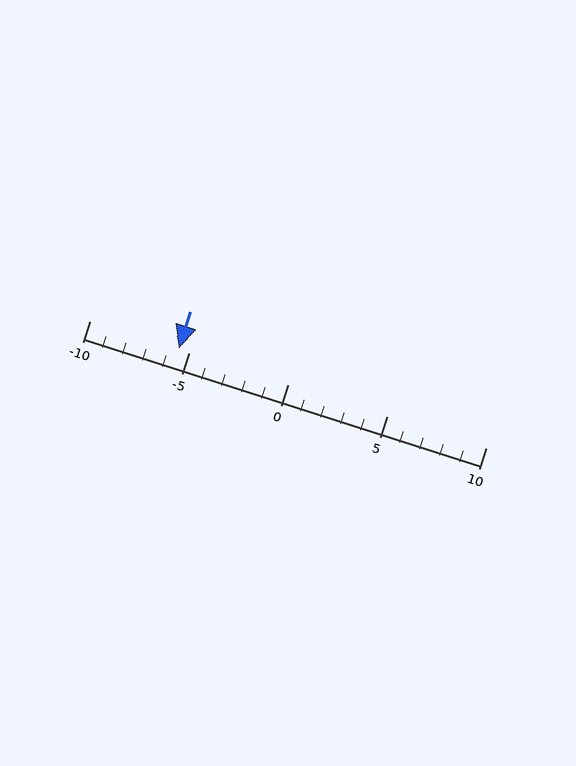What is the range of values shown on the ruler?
The ruler shows values from -10 to 10.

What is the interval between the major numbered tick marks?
The major tick marks are spaced 5 units apart.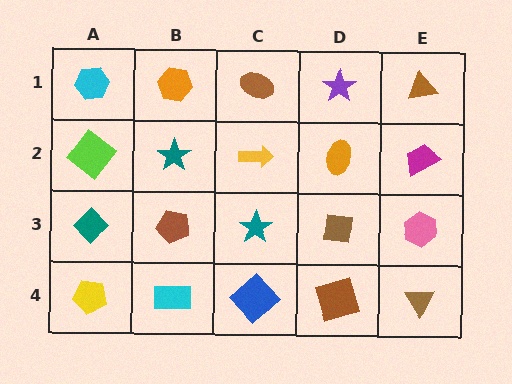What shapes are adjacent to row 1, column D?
An orange ellipse (row 2, column D), a brown ellipse (row 1, column C), a brown triangle (row 1, column E).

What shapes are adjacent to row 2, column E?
A brown triangle (row 1, column E), a pink hexagon (row 3, column E), an orange ellipse (row 2, column D).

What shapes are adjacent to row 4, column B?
A brown pentagon (row 3, column B), a yellow pentagon (row 4, column A), a blue diamond (row 4, column C).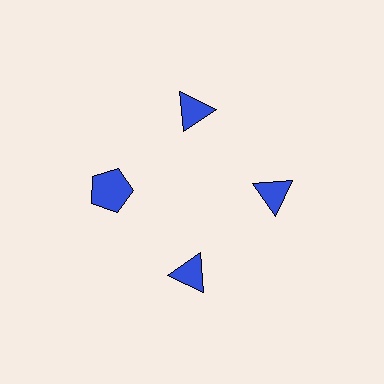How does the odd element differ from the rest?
It has a different shape: pentagon instead of triangle.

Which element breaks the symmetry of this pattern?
The blue pentagon at roughly the 9 o'clock position breaks the symmetry. All other shapes are blue triangles.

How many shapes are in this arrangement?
There are 4 shapes arranged in a ring pattern.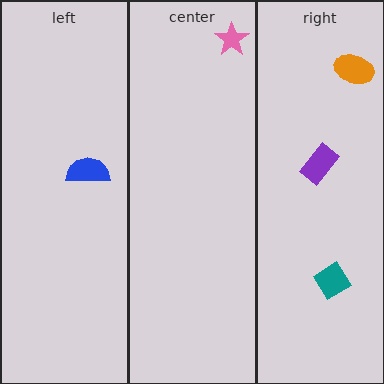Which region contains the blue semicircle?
The left region.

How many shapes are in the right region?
3.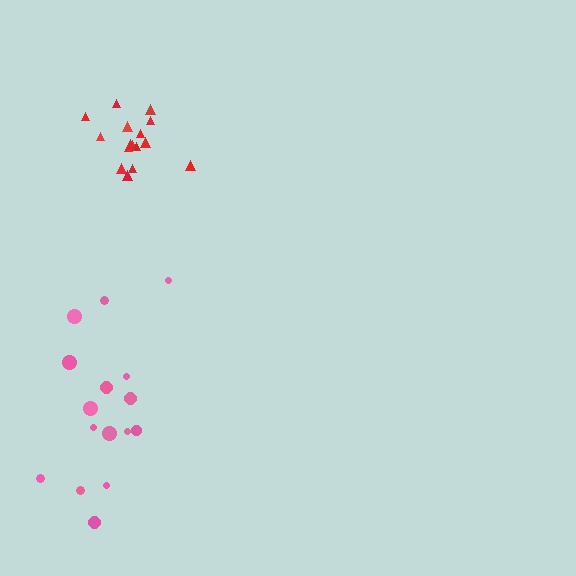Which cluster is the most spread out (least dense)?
Pink.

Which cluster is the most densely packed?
Red.